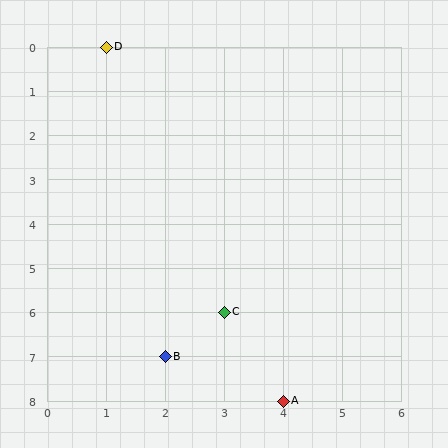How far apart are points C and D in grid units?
Points C and D are 2 columns and 6 rows apart (about 6.3 grid units diagonally).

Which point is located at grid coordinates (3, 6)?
Point C is at (3, 6).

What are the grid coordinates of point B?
Point B is at grid coordinates (2, 7).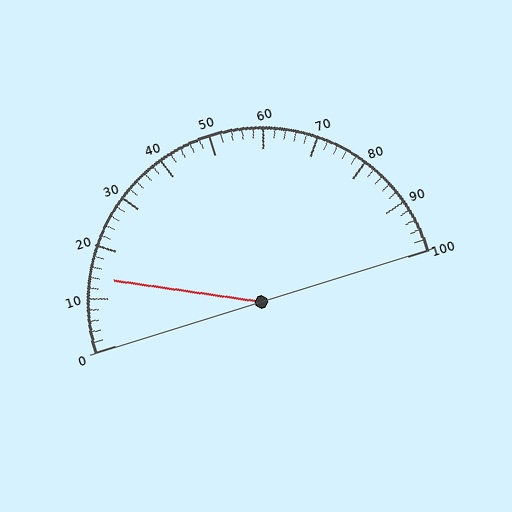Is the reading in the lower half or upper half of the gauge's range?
The reading is in the lower half of the range (0 to 100).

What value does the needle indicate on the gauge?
The needle indicates approximately 14.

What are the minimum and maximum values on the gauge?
The gauge ranges from 0 to 100.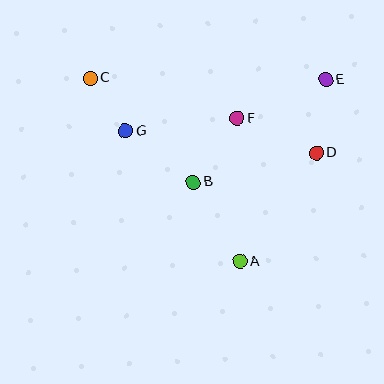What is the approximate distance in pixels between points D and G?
The distance between D and G is approximately 192 pixels.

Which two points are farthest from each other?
Points C and D are farthest from each other.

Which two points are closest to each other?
Points C and G are closest to each other.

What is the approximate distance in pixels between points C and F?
The distance between C and F is approximately 152 pixels.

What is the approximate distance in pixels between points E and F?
The distance between E and F is approximately 97 pixels.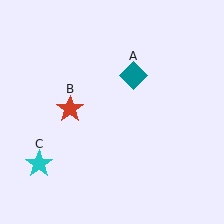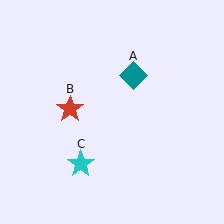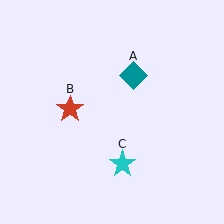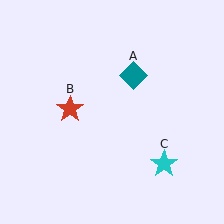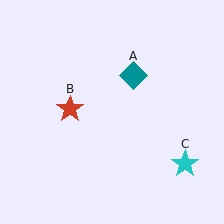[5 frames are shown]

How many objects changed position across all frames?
1 object changed position: cyan star (object C).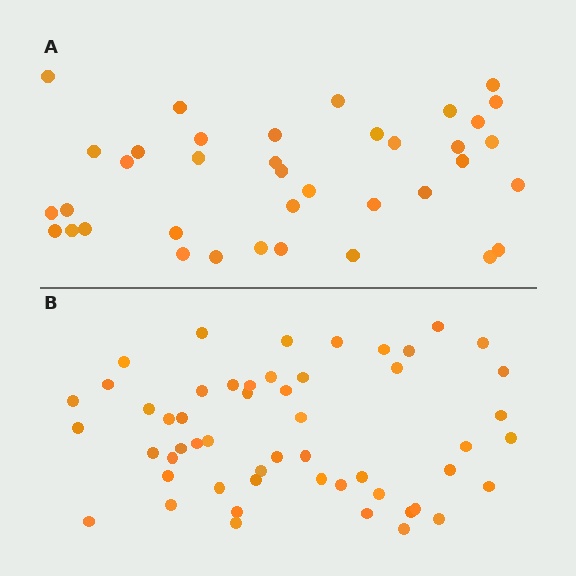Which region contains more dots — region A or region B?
Region B (the bottom region) has more dots.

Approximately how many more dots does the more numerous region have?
Region B has approximately 15 more dots than region A.